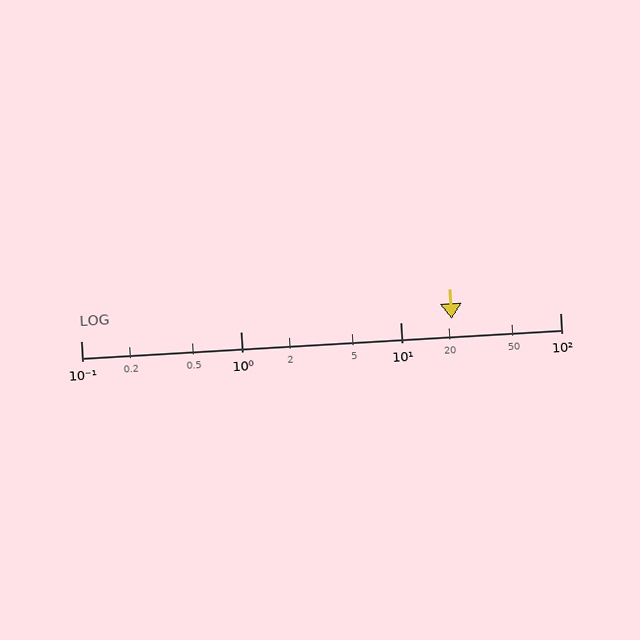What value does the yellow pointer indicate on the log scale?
The pointer indicates approximately 21.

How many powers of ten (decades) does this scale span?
The scale spans 3 decades, from 0.1 to 100.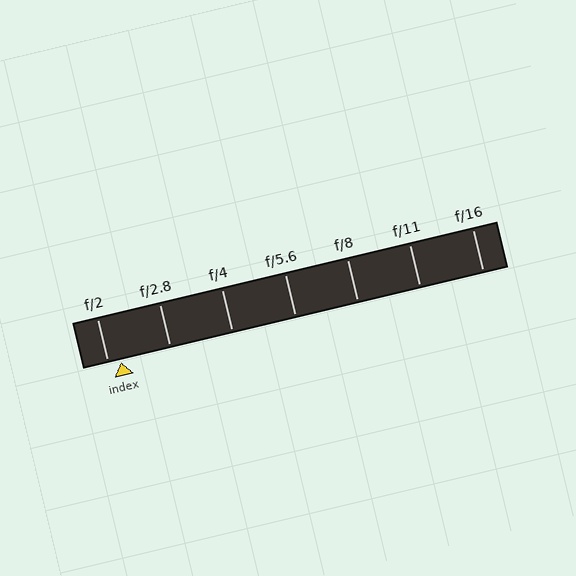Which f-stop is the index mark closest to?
The index mark is closest to f/2.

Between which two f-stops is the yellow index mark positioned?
The index mark is between f/2 and f/2.8.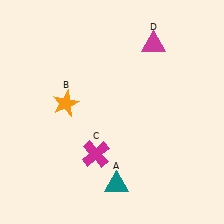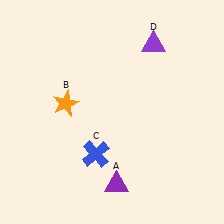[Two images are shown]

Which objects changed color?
A changed from teal to purple. C changed from magenta to blue. D changed from magenta to purple.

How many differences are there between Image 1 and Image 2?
There are 3 differences between the two images.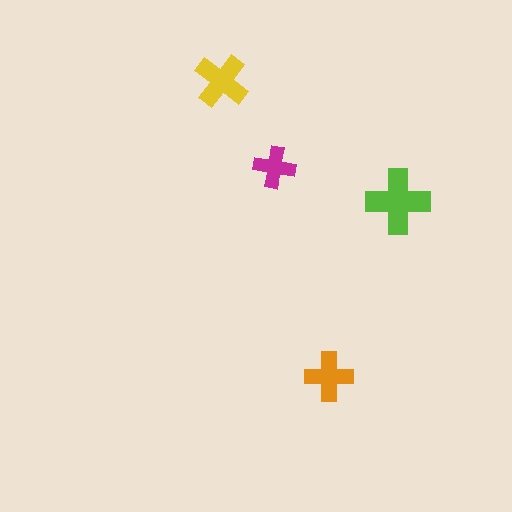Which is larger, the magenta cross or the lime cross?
The lime one.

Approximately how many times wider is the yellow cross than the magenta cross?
About 1.5 times wider.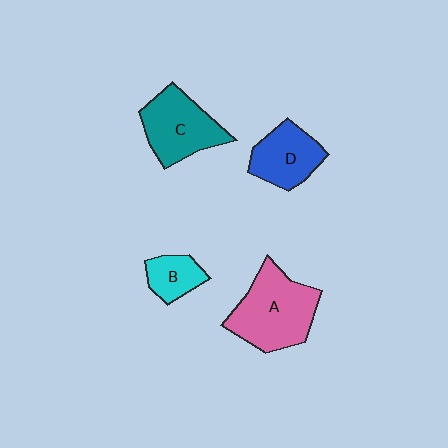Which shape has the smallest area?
Shape B (cyan).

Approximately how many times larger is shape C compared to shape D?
Approximately 1.2 times.